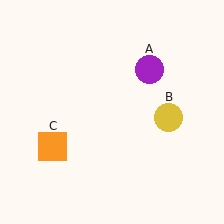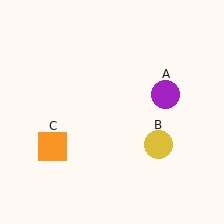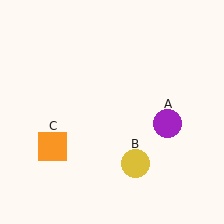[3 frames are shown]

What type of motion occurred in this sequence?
The purple circle (object A), yellow circle (object B) rotated clockwise around the center of the scene.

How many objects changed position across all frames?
2 objects changed position: purple circle (object A), yellow circle (object B).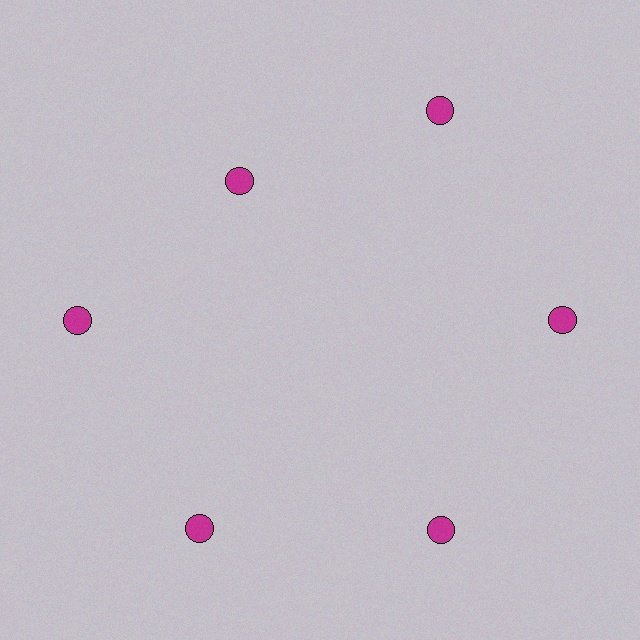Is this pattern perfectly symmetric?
No. The 6 magenta circles are arranged in a ring, but one element near the 11 o'clock position is pulled inward toward the center, breaking the 6-fold rotational symmetry.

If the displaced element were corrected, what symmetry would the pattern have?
It would have 6-fold rotational symmetry — the pattern would map onto itself every 60 degrees.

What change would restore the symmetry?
The symmetry would be restored by moving it outward, back onto the ring so that all 6 circles sit at equal angles and equal distance from the center.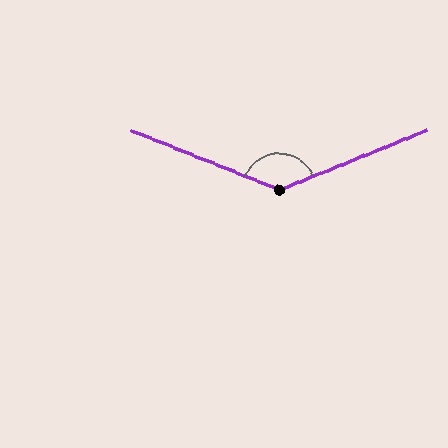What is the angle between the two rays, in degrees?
Approximately 136 degrees.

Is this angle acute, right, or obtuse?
It is obtuse.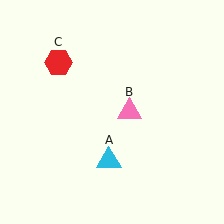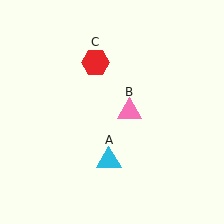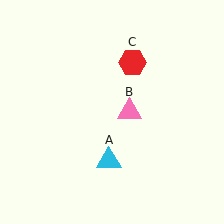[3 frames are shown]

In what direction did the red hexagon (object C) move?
The red hexagon (object C) moved right.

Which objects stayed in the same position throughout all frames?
Cyan triangle (object A) and pink triangle (object B) remained stationary.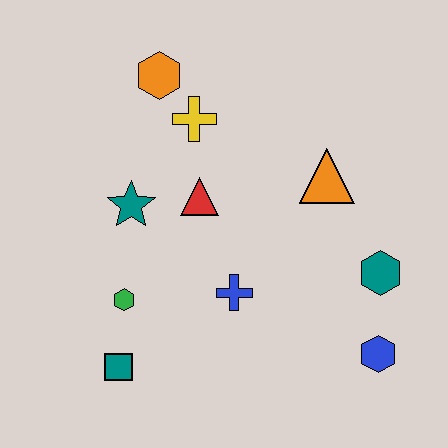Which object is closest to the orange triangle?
The teal hexagon is closest to the orange triangle.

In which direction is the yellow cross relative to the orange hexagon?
The yellow cross is below the orange hexagon.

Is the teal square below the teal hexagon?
Yes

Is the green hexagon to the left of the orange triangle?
Yes